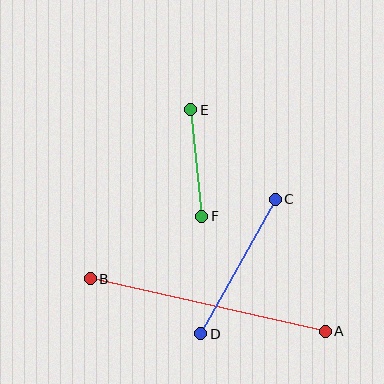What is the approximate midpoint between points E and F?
The midpoint is at approximately (196, 163) pixels.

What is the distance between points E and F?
The distance is approximately 107 pixels.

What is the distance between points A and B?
The distance is approximately 241 pixels.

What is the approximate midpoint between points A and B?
The midpoint is at approximately (207, 305) pixels.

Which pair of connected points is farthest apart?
Points A and B are farthest apart.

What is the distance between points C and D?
The distance is approximately 154 pixels.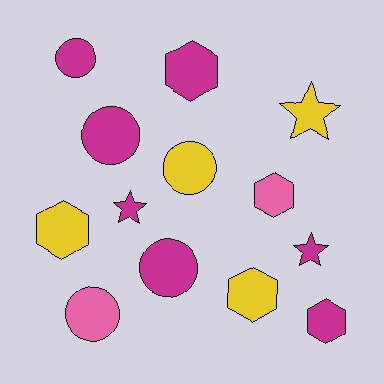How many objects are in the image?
There are 13 objects.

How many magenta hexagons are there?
There are 2 magenta hexagons.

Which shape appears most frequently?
Hexagon, with 5 objects.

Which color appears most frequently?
Magenta, with 7 objects.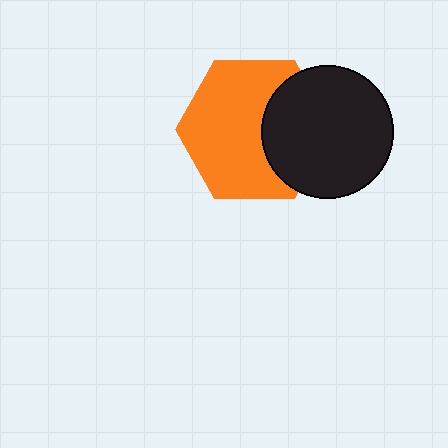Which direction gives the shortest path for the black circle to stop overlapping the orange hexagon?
Moving right gives the shortest separation.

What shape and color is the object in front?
The object in front is a black circle.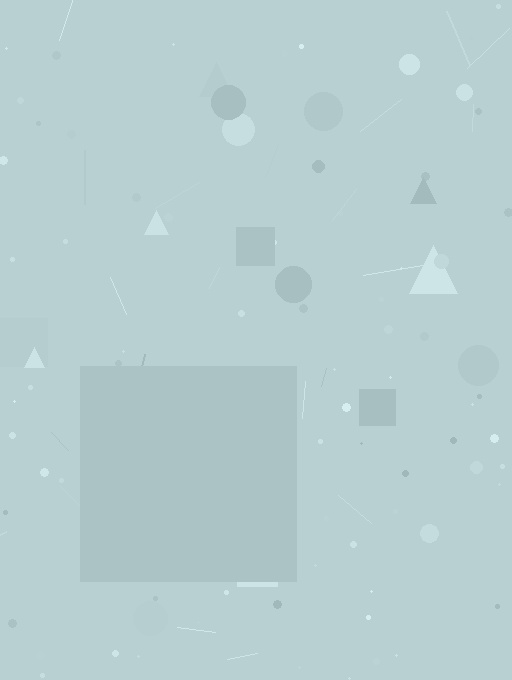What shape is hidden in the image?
A square is hidden in the image.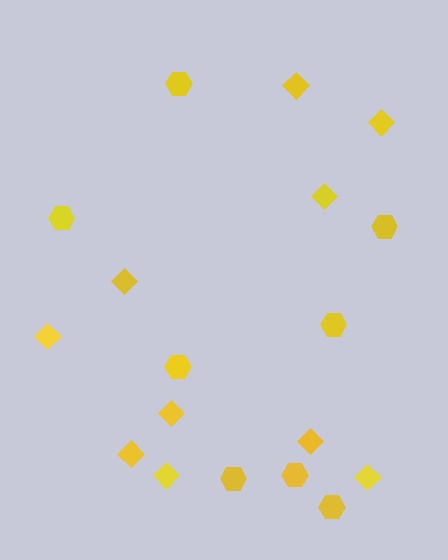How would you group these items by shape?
There are 2 groups: one group of diamonds (10) and one group of hexagons (8).